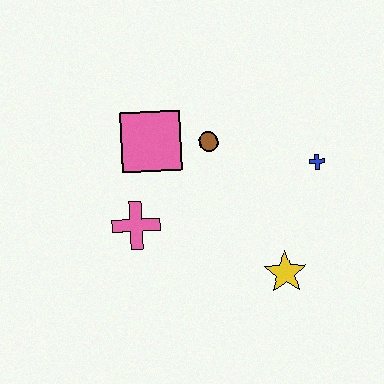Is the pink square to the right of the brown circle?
No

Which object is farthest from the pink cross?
The blue cross is farthest from the pink cross.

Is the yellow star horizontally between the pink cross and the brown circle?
No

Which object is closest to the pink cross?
The pink square is closest to the pink cross.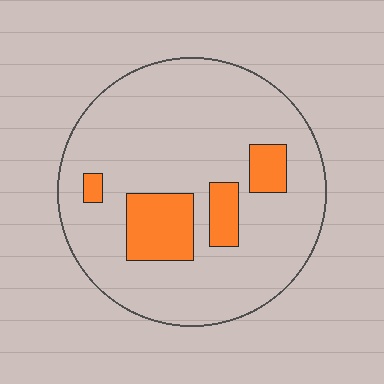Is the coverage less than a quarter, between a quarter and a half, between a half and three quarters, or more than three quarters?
Less than a quarter.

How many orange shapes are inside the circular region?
4.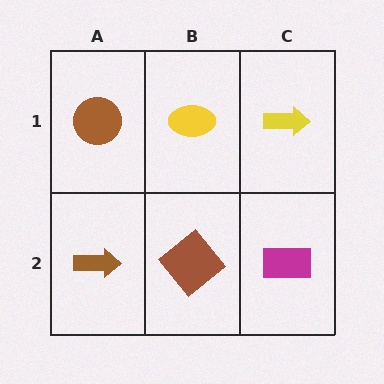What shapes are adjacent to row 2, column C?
A yellow arrow (row 1, column C), a brown diamond (row 2, column B).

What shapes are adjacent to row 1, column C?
A magenta rectangle (row 2, column C), a yellow ellipse (row 1, column B).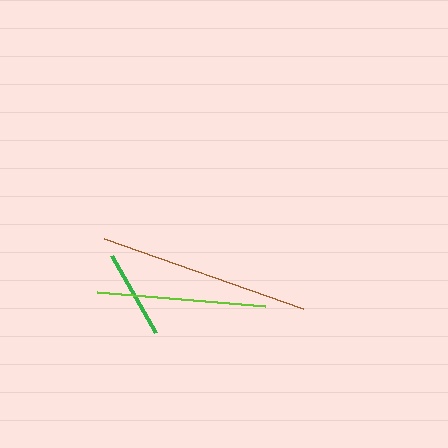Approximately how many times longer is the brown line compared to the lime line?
The brown line is approximately 1.3 times the length of the lime line.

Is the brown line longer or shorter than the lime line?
The brown line is longer than the lime line.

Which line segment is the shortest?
The green line is the shortest at approximately 88 pixels.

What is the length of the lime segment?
The lime segment is approximately 169 pixels long.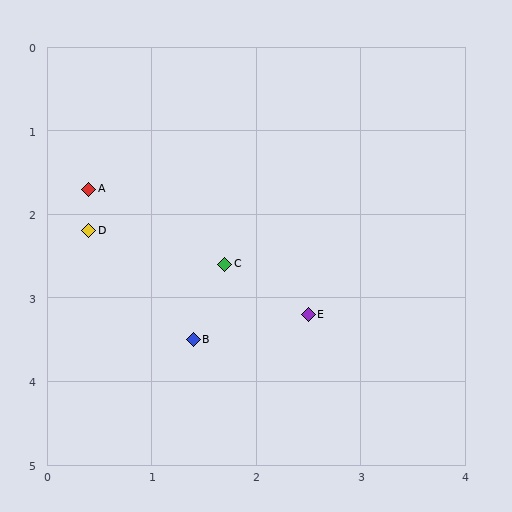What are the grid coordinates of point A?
Point A is at approximately (0.4, 1.7).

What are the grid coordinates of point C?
Point C is at approximately (1.7, 2.6).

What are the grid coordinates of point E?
Point E is at approximately (2.5, 3.2).